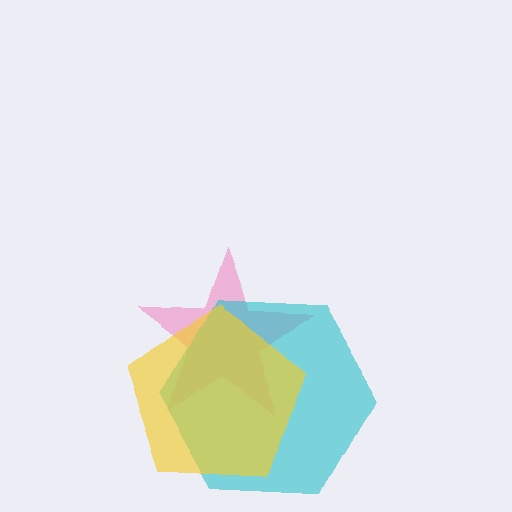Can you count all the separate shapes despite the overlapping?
Yes, there are 3 separate shapes.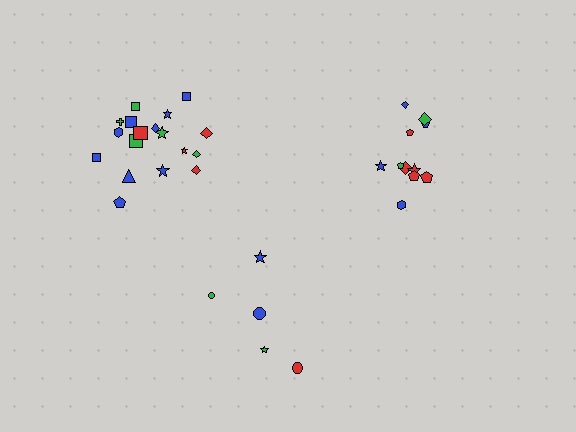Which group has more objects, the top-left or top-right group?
The top-left group.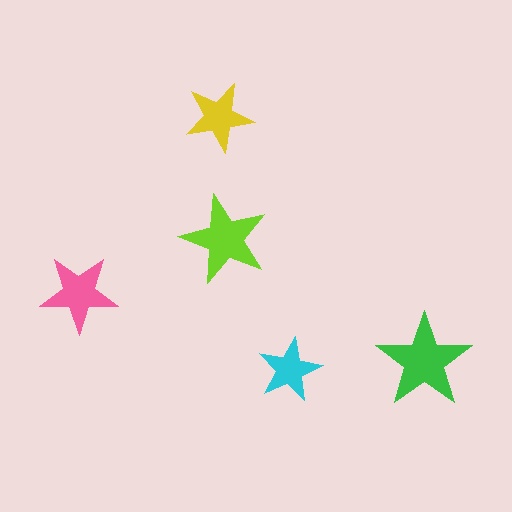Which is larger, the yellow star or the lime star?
The lime one.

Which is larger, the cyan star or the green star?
The green one.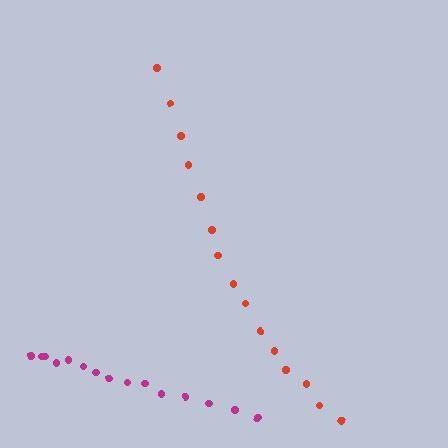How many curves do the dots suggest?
There are 2 distinct paths.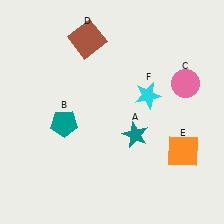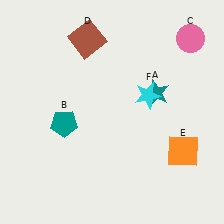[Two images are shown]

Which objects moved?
The objects that moved are: the teal star (A), the pink circle (C).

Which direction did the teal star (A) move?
The teal star (A) moved up.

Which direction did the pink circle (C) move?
The pink circle (C) moved up.